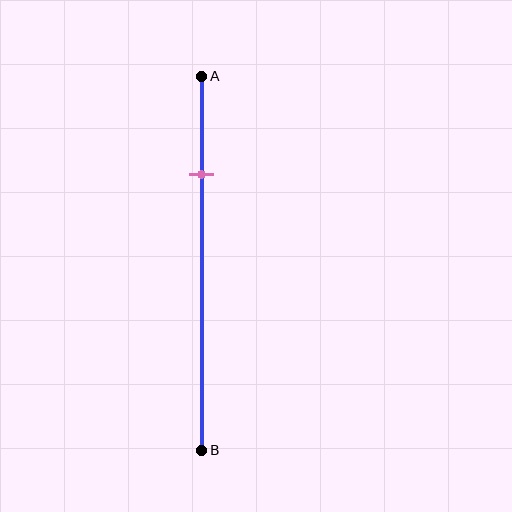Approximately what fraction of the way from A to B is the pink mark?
The pink mark is approximately 25% of the way from A to B.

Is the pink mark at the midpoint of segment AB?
No, the mark is at about 25% from A, not at the 50% midpoint.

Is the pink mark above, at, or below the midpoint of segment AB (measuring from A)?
The pink mark is above the midpoint of segment AB.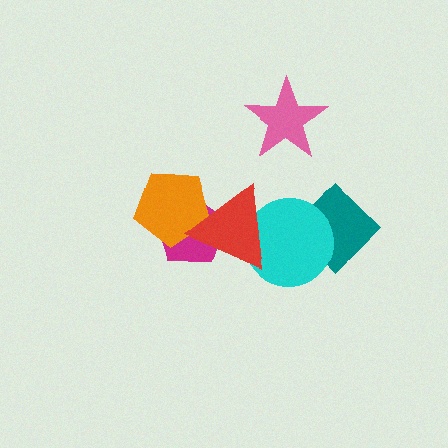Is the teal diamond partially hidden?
Yes, it is partially covered by another shape.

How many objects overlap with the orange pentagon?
2 objects overlap with the orange pentagon.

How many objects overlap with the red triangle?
3 objects overlap with the red triangle.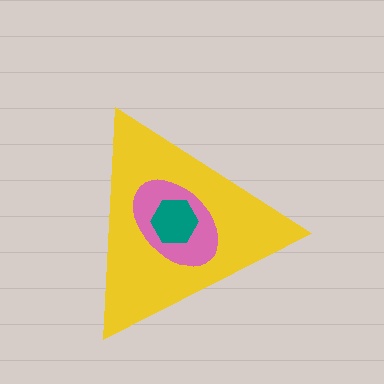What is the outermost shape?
The yellow triangle.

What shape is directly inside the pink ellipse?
The teal hexagon.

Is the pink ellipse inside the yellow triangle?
Yes.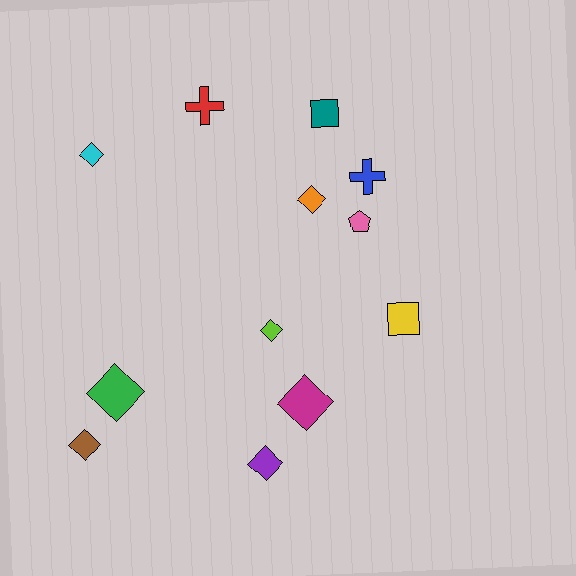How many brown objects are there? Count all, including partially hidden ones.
There is 1 brown object.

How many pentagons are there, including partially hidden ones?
There is 1 pentagon.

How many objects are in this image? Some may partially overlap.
There are 12 objects.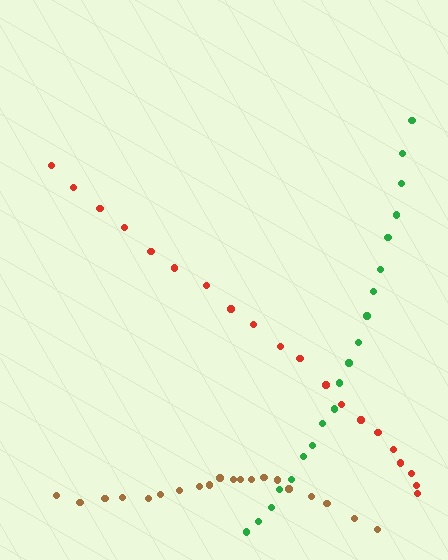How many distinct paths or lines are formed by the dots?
There are 3 distinct paths.